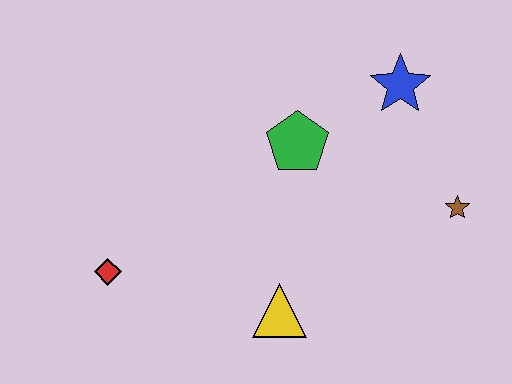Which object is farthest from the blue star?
The red diamond is farthest from the blue star.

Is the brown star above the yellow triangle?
Yes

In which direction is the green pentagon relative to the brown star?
The green pentagon is to the left of the brown star.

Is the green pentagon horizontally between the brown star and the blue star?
No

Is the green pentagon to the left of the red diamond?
No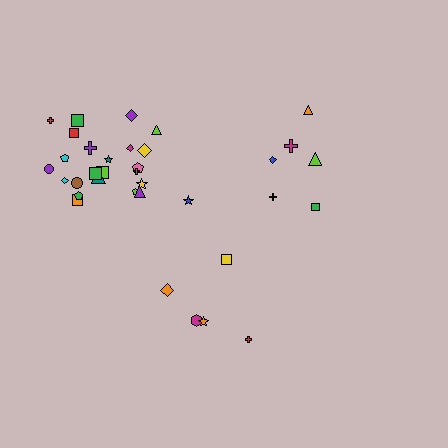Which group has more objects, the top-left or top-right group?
The top-left group.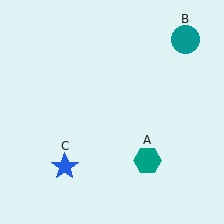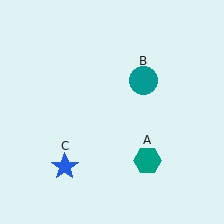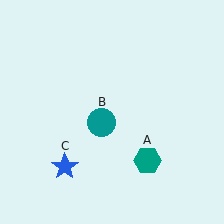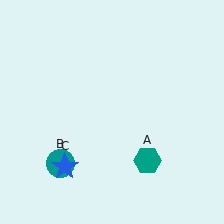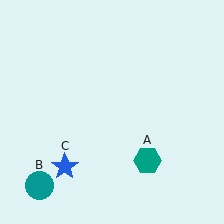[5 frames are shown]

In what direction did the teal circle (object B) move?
The teal circle (object B) moved down and to the left.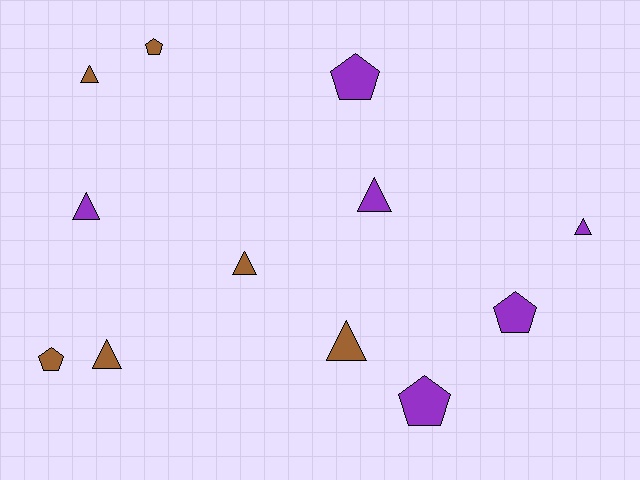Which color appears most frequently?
Purple, with 6 objects.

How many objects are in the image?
There are 12 objects.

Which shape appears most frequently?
Triangle, with 7 objects.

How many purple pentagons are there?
There are 3 purple pentagons.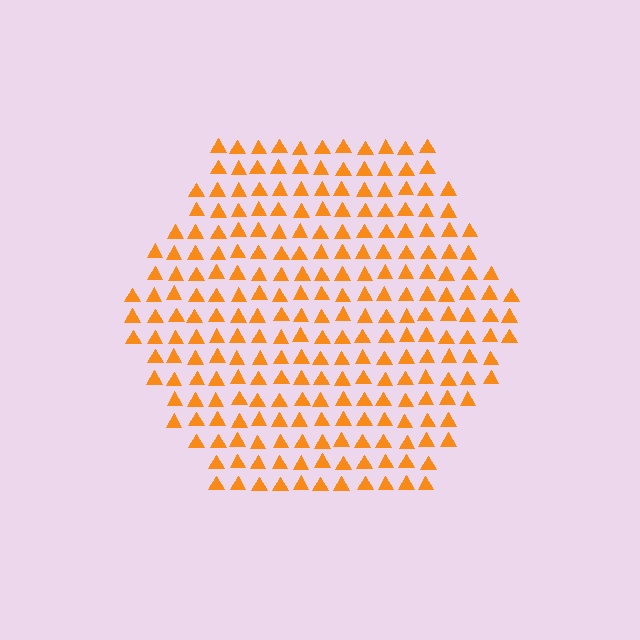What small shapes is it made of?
It is made of small triangles.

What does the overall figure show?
The overall figure shows a hexagon.